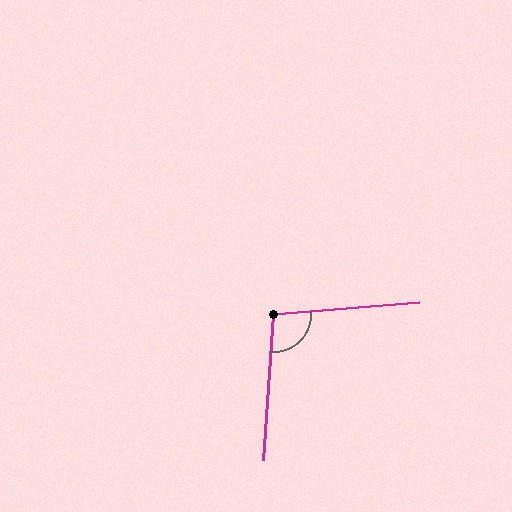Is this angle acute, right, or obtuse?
It is obtuse.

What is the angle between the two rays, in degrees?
Approximately 99 degrees.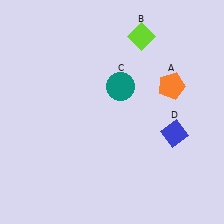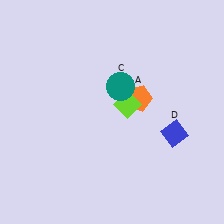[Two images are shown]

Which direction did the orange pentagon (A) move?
The orange pentagon (A) moved left.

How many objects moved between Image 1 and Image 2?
2 objects moved between the two images.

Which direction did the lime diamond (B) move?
The lime diamond (B) moved down.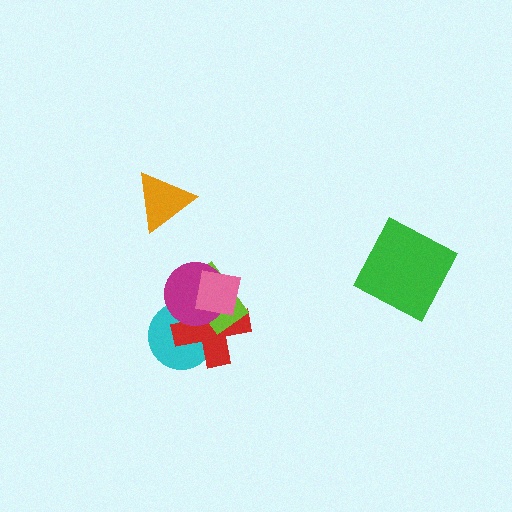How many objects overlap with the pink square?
3 objects overlap with the pink square.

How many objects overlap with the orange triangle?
0 objects overlap with the orange triangle.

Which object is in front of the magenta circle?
The pink square is in front of the magenta circle.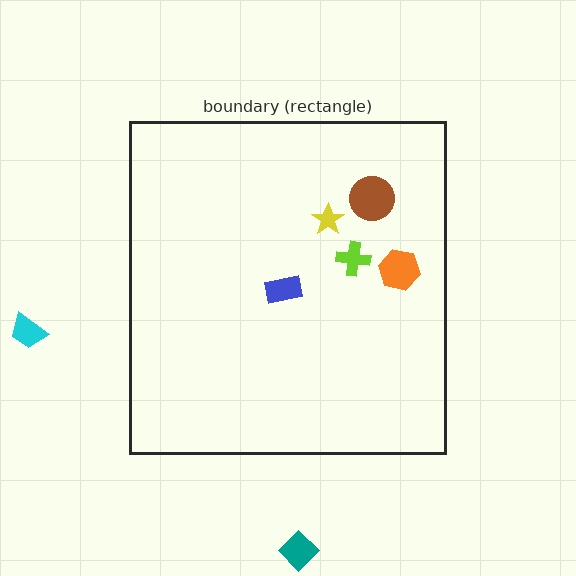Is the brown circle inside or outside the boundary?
Inside.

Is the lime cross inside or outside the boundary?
Inside.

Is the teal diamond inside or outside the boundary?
Outside.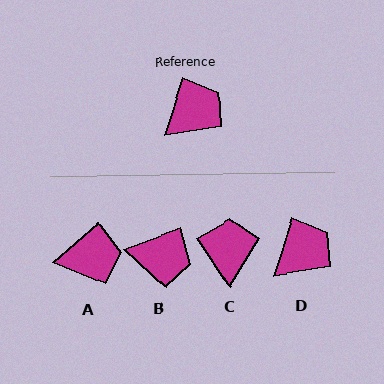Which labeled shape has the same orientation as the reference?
D.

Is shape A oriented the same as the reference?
No, it is off by about 31 degrees.